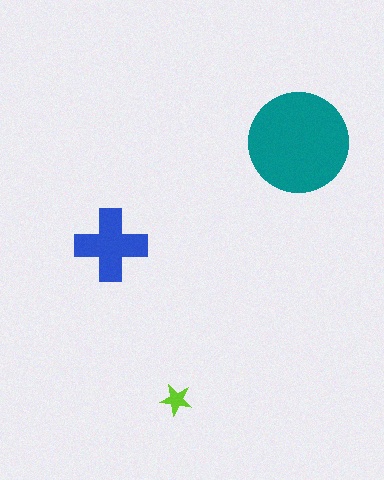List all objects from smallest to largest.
The lime star, the blue cross, the teal circle.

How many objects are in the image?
There are 3 objects in the image.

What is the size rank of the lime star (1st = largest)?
3rd.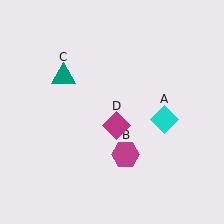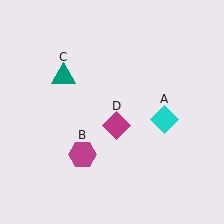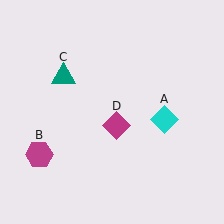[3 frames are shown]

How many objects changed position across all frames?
1 object changed position: magenta hexagon (object B).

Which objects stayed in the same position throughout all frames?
Cyan diamond (object A) and teal triangle (object C) and magenta diamond (object D) remained stationary.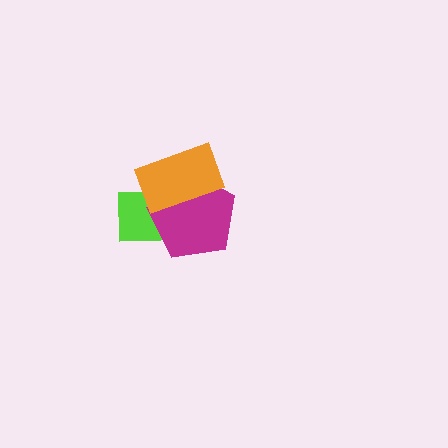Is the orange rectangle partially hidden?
No, no other shape covers it.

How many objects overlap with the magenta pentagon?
2 objects overlap with the magenta pentagon.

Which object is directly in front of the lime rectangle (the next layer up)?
The magenta pentagon is directly in front of the lime rectangle.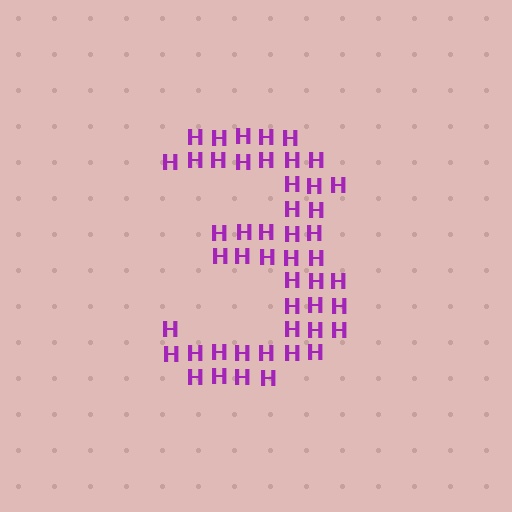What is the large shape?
The large shape is the digit 3.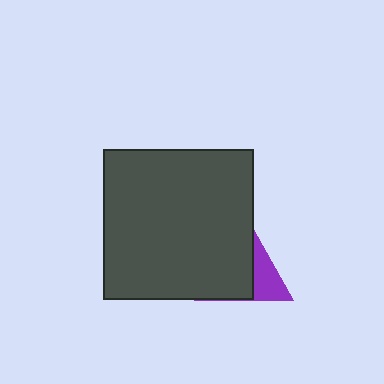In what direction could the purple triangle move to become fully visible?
The purple triangle could move right. That would shift it out from behind the dark gray square entirely.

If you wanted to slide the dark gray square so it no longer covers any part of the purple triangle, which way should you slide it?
Slide it left — that is the most direct way to separate the two shapes.